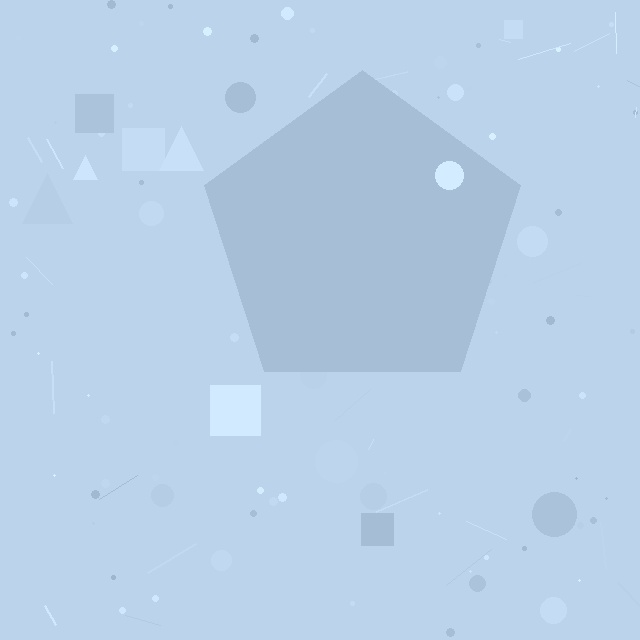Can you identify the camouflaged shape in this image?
The camouflaged shape is a pentagon.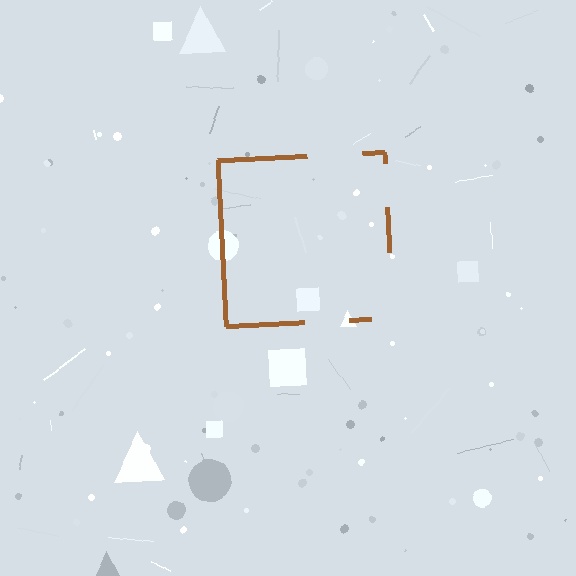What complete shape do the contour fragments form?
The contour fragments form a square.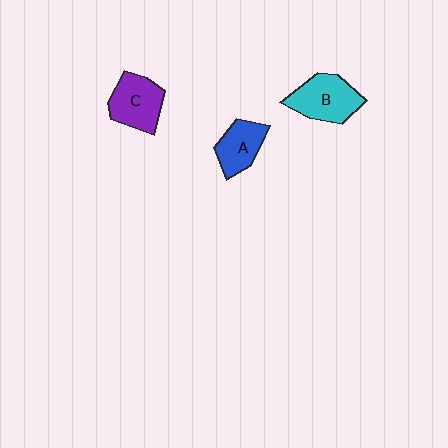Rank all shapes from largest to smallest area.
From largest to smallest: B (cyan), C (purple), A (blue).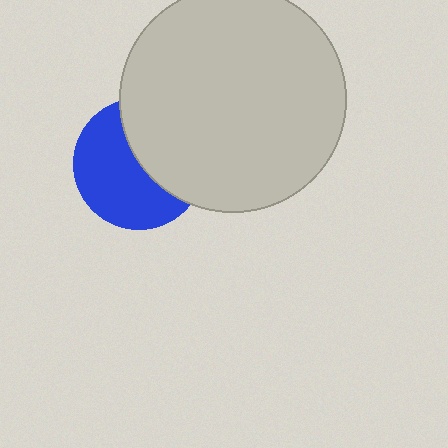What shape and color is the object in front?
The object in front is a light gray circle.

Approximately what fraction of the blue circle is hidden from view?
Roughly 44% of the blue circle is hidden behind the light gray circle.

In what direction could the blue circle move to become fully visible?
The blue circle could move left. That would shift it out from behind the light gray circle entirely.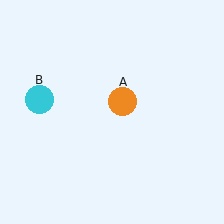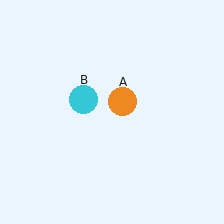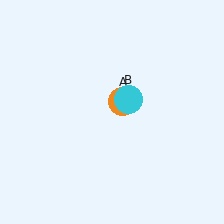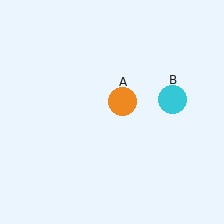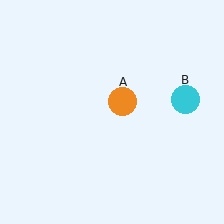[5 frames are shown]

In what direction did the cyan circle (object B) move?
The cyan circle (object B) moved right.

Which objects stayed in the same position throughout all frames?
Orange circle (object A) remained stationary.